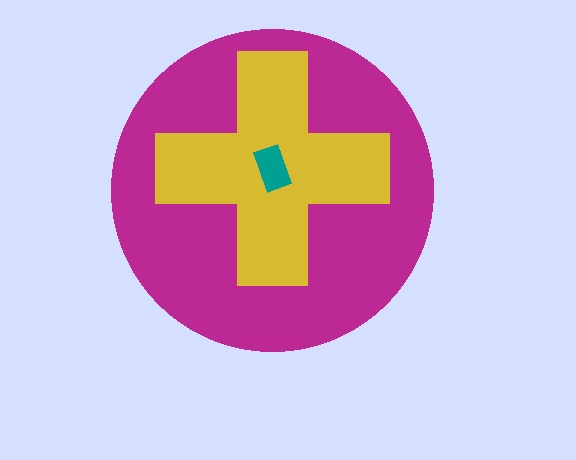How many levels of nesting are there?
3.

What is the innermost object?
The teal rectangle.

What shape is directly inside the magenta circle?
The yellow cross.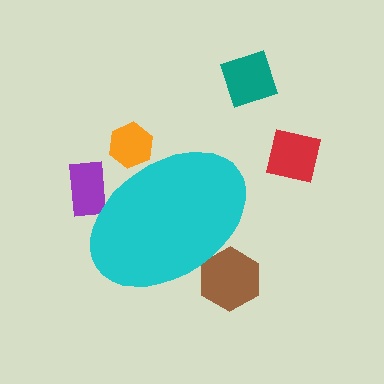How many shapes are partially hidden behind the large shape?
3 shapes are partially hidden.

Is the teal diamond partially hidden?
No, the teal diamond is fully visible.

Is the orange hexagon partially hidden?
Yes, the orange hexagon is partially hidden behind the cyan ellipse.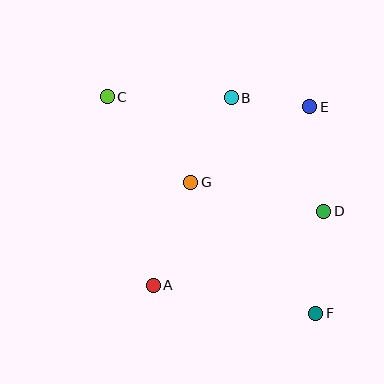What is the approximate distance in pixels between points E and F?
The distance between E and F is approximately 207 pixels.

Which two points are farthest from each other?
Points C and F are farthest from each other.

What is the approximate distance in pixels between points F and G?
The distance between F and G is approximately 181 pixels.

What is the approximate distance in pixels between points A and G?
The distance between A and G is approximately 109 pixels.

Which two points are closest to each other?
Points B and E are closest to each other.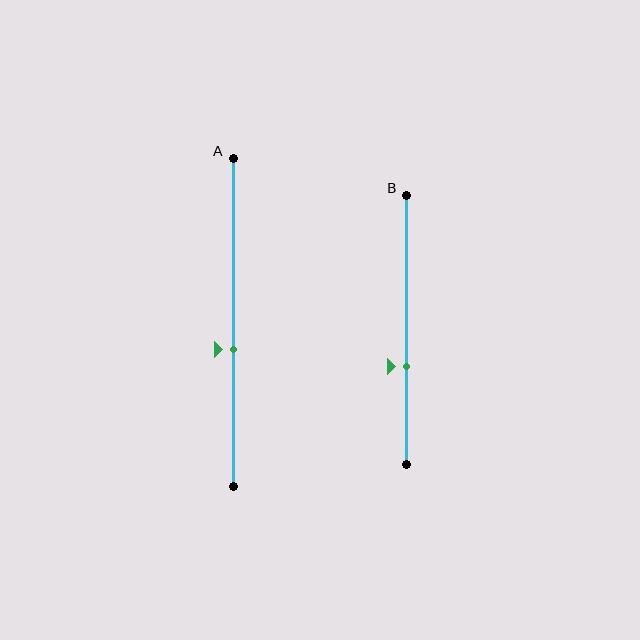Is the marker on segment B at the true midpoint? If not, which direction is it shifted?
No, the marker on segment B is shifted downward by about 14% of the segment length.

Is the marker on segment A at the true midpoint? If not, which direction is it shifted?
No, the marker on segment A is shifted downward by about 8% of the segment length.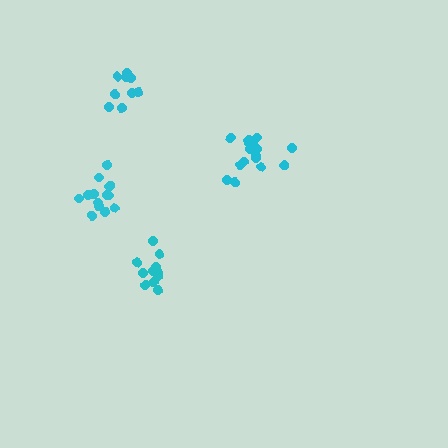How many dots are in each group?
Group 1: 10 dots, Group 2: 16 dots, Group 3: 11 dots, Group 4: 14 dots (51 total).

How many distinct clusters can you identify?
There are 4 distinct clusters.